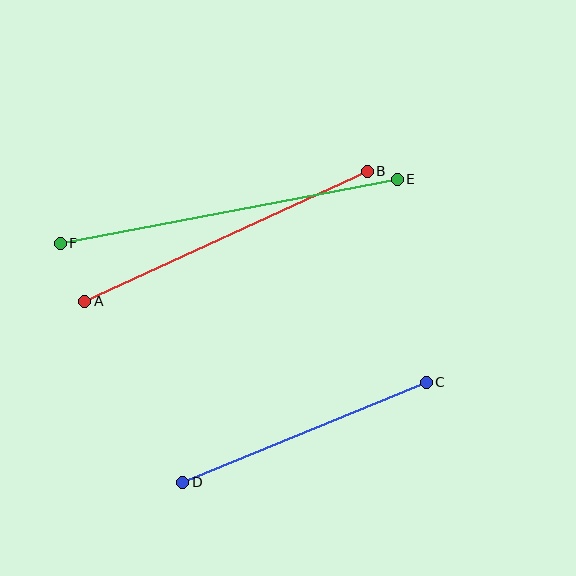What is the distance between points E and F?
The distance is approximately 343 pixels.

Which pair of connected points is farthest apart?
Points E and F are farthest apart.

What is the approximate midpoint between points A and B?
The midpoint is at approximately (226, 236) pixels.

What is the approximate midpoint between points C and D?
The midpoint is at approximately (305, 432) pixels.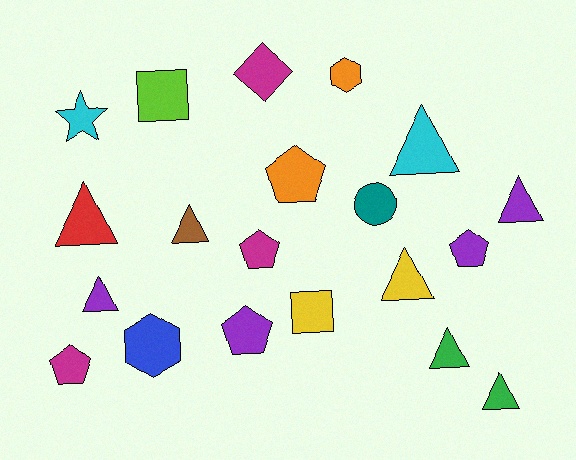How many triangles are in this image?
There are 8 triangles.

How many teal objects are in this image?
There is 1 teal object.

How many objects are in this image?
There are 20 objects.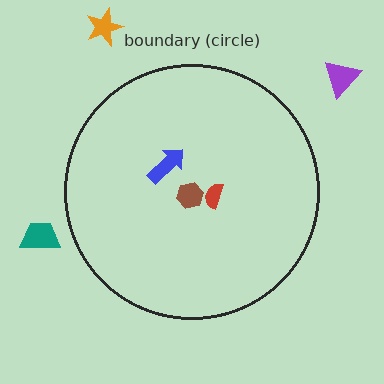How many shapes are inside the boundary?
3 inside, 3 outside.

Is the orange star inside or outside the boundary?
Outside.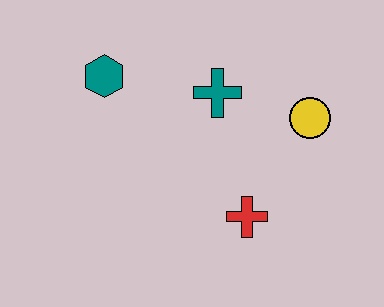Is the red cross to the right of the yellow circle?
No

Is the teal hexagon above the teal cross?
Yes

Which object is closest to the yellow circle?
The teal cross is closest to the yellow circle.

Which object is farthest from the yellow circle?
The teal hexagon is farthest from the yellow circle.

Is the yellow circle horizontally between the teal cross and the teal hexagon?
No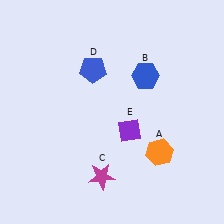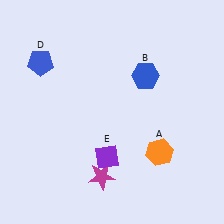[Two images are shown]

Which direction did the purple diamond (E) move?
The purple diamond (E) moved down.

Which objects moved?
The objects that moved are: the blue pentagon (D), the purple diamond (E).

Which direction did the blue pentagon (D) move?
The blue pentagon (D) moved left.